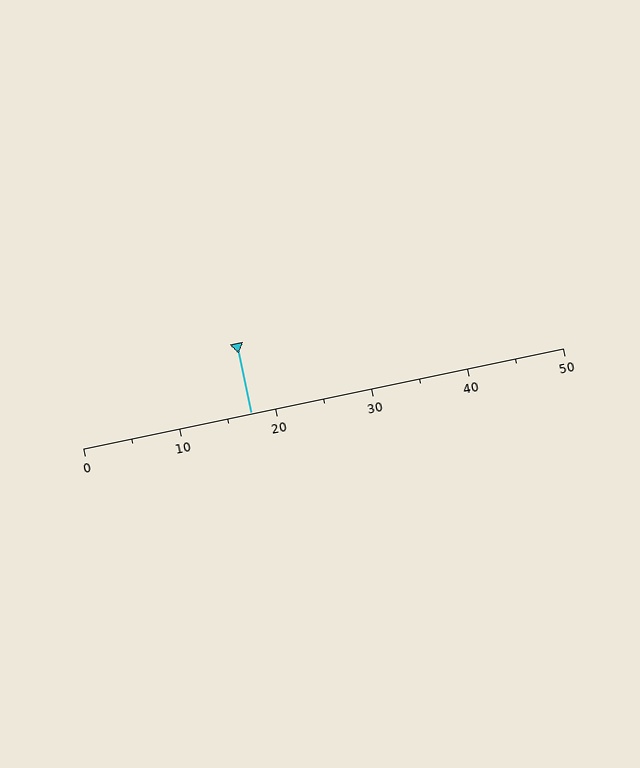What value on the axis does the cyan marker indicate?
The marker indicates approximately 17.5.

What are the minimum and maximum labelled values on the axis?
The axis runs from 0 to 50.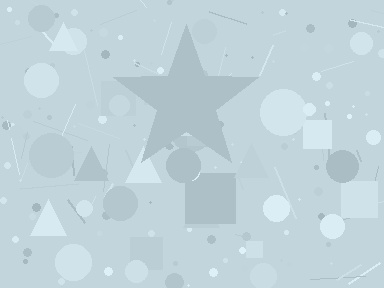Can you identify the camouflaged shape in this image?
The camouflaged shape is a star.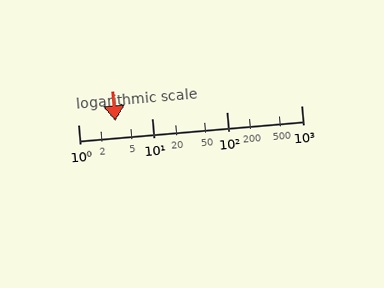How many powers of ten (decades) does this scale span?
The scale spans 3 decades, from 1 to 1000.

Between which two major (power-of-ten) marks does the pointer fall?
The pointer is between 1 and 10.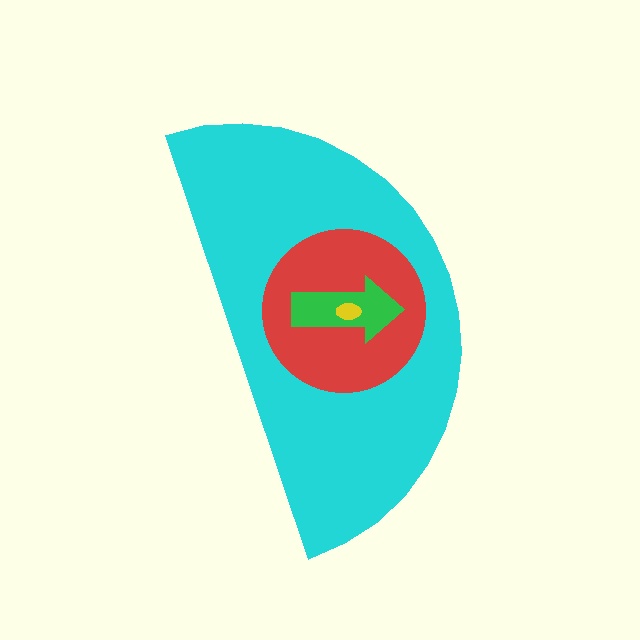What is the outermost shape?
The cyan semicircle.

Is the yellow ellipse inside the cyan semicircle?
Yes.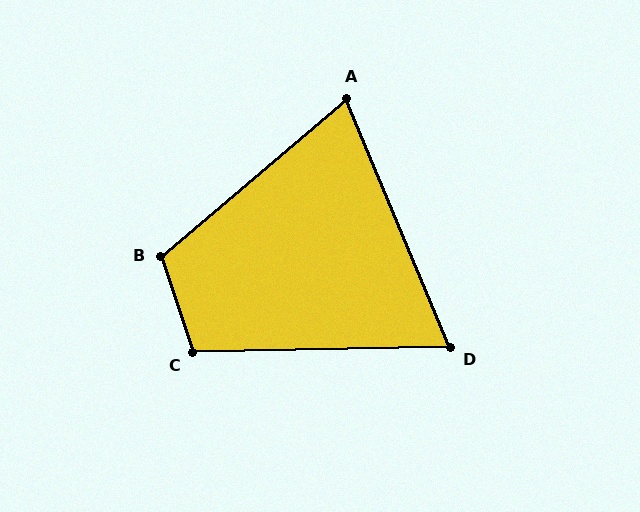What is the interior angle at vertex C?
Approximately 107 degrees (obtuse).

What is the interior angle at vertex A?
Approximately 73 degrees (acute).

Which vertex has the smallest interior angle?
D, at approximately 68 degrees.